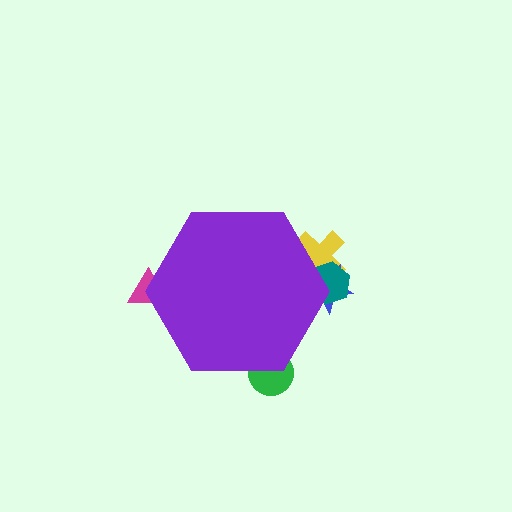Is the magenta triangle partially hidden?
Yes, the magenta triangle is partially hidden behind the purple hexagon.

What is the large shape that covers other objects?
A purple hexagon.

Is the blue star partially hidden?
Yes, the blue star is partially hidden behind the purple hexagon.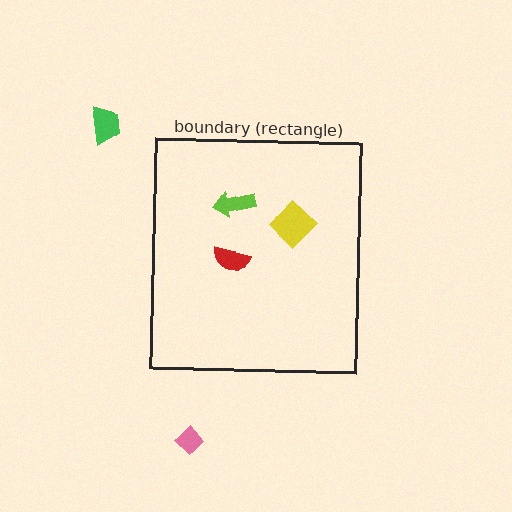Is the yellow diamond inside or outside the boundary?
Inside.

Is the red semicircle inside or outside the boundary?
Inside.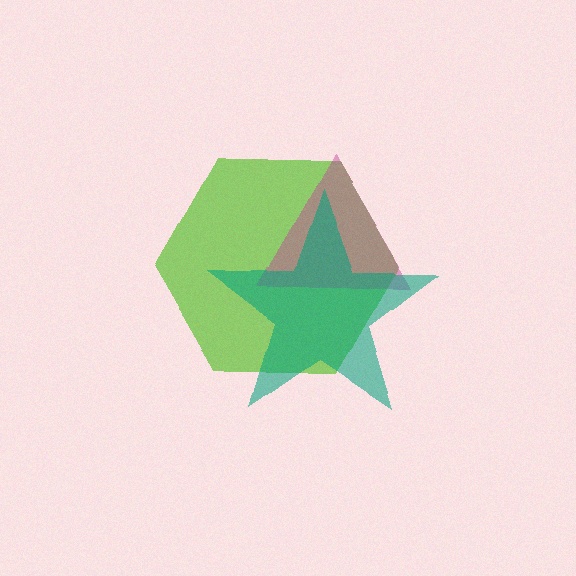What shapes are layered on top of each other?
The layered shapes are: a lime hexagon, a magenta triangle, a teal star.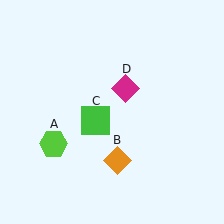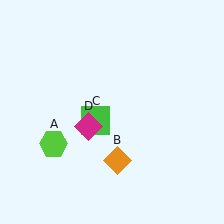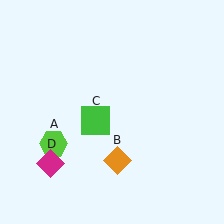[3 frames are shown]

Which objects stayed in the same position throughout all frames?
Lime hexagon (object A) and orange diamond (object B) and green square (object C) remained stationary.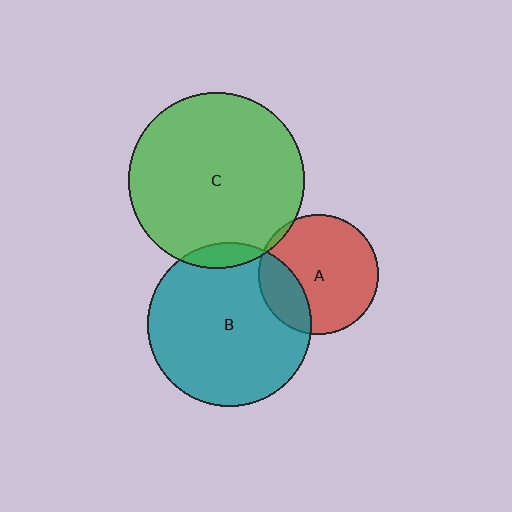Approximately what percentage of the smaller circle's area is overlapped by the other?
Approximately 25%.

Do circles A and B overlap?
Yes.